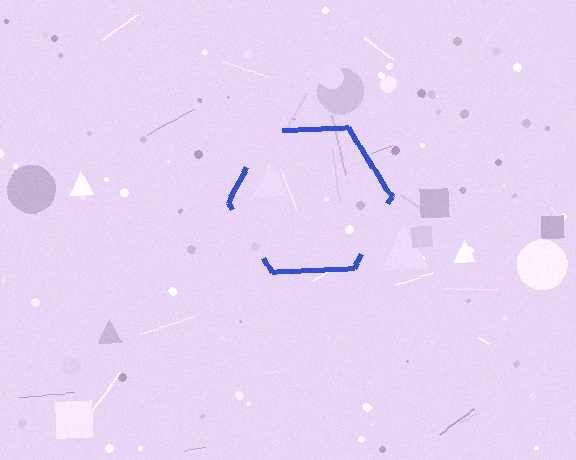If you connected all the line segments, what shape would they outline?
They would outline a hexagon.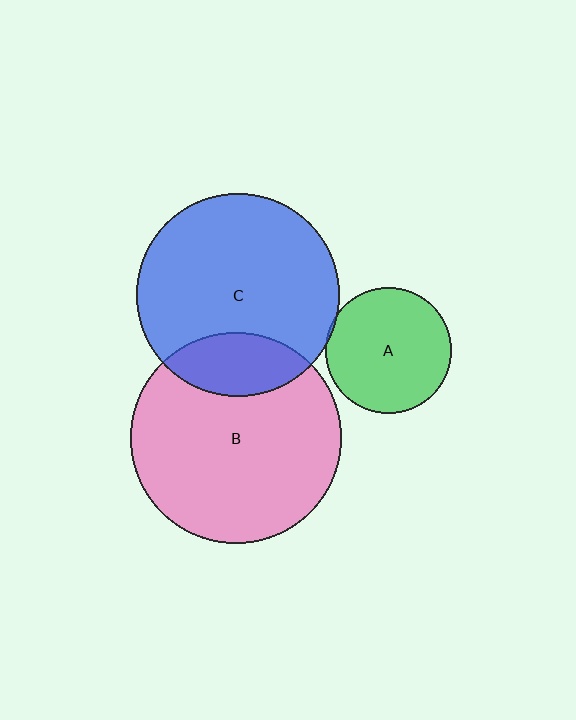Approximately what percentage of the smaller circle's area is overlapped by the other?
Approximately 5%.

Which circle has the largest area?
Circle B (pink).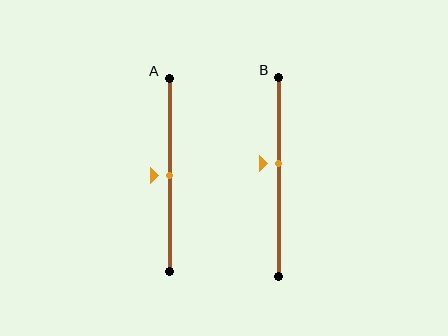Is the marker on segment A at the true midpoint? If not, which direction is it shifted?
Yes, the marker on segment A is at the true midpoint.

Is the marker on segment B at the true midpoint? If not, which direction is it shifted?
No, the marker on segment B is shifted upward by about 7% of the segment length.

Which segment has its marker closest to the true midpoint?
Segment A has its marker closest to the true midpoint.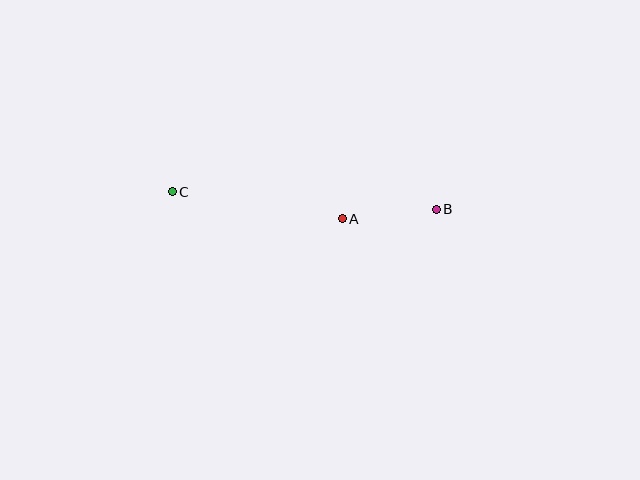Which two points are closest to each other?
Points A and B are closest to each other.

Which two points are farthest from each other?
Points B and C are farthest from each other.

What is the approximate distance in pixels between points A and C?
The distance between A and C is approximately 172 pixels.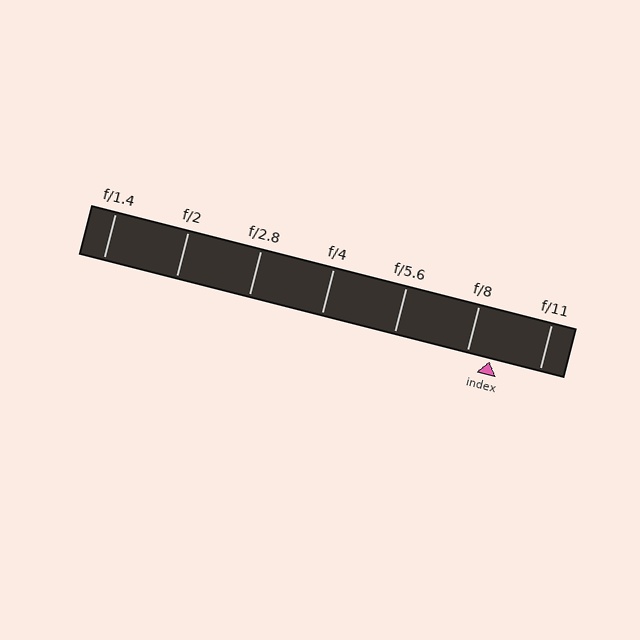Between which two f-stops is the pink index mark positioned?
The index mark is between f/8 and f/11.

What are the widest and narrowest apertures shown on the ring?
The widest aperture shown is f/1.4 and the narrowest is f/11.